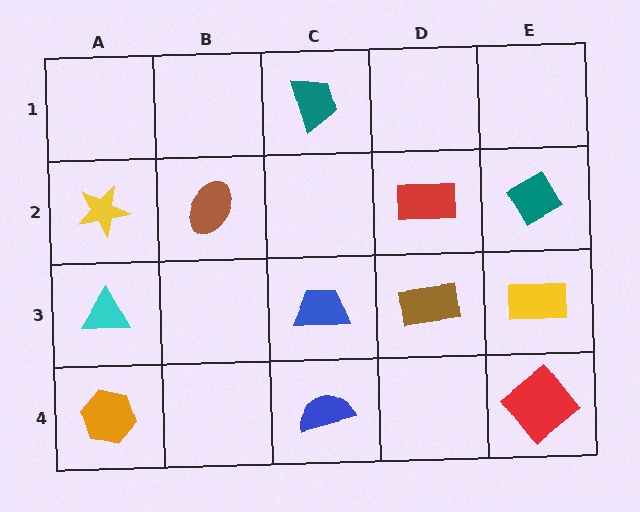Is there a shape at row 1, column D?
No, that cell is empty.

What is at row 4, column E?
A red diamond.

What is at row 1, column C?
A teal trapezoid.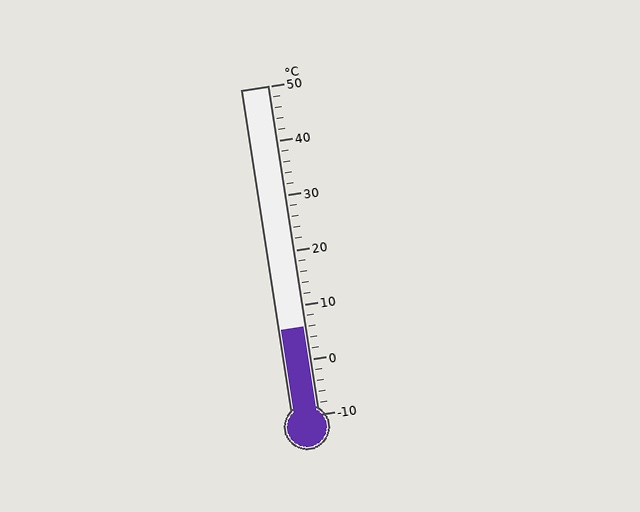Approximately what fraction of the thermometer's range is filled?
The thermometer is filled to approximately 25% of its range.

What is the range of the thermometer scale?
The thermometer scale ranges from -10°C to 50°C.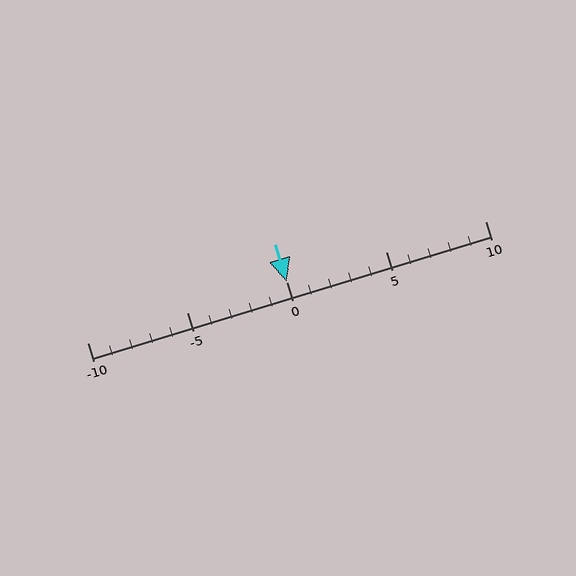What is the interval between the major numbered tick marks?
The major tick marks are spaced 5 units apart.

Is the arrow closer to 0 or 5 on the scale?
The arrow is closer to 0.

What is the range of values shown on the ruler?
The ruler shows values from -10 to 10.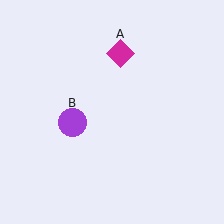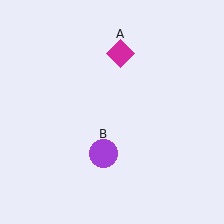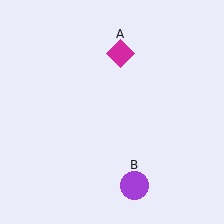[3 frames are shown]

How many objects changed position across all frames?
1 object changed position: purple circle (object B).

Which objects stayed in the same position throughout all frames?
Magenta diamond (object A) remained stationary.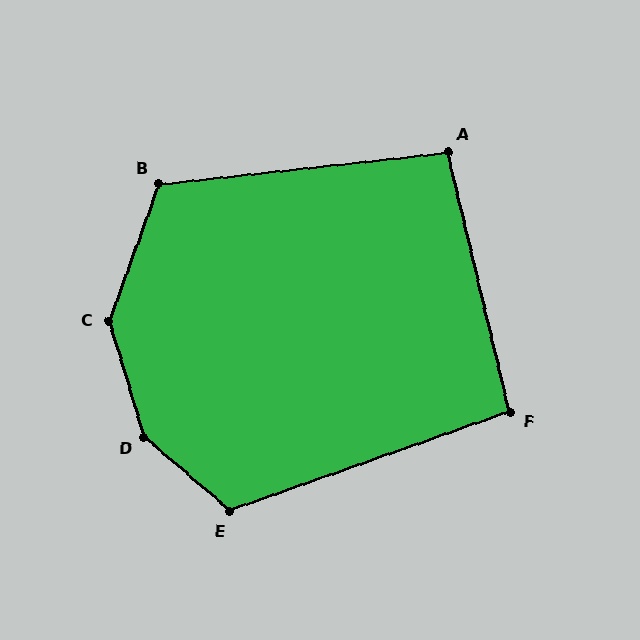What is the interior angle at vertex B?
Approximately 116 degrees (obtuse).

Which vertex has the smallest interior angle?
F, at approximately 96 degrees.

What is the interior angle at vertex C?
Approximately 143 degrees (obtuse).